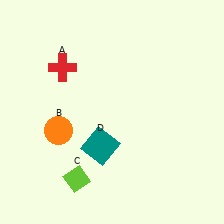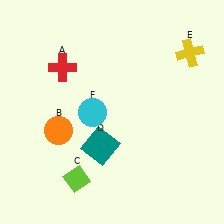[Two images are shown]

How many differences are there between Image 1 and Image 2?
There are 2 differences between the two images.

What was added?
A yellow cross (E), a cyan circle (F) were added in Image 2.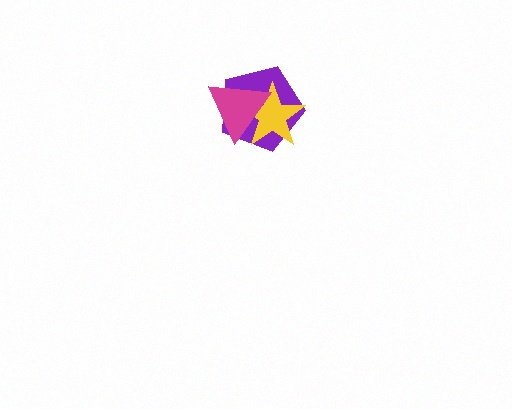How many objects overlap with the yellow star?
2 objects overlap with the yellow star.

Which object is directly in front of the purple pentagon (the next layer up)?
The yellow star is directly in front of the purple pentagon.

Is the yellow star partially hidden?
Yes, it is partially covered by another shape.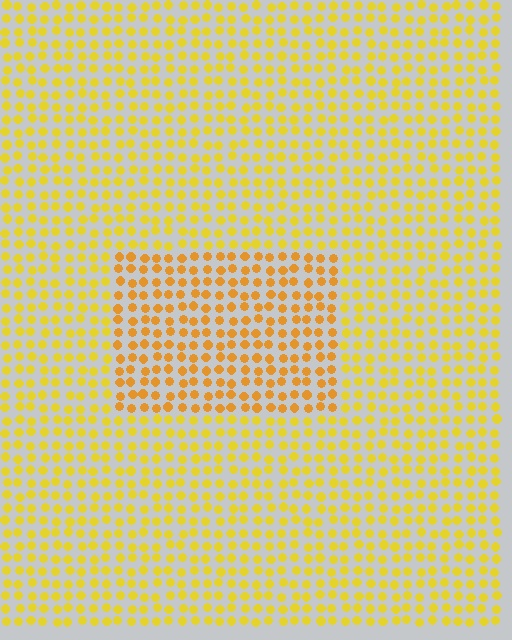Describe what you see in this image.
The image is filled with small yellow elements in a uniform arrangement. A rectangle-shaped region is visible where the elements are tinted to a slightly different hue, forming a subtle color boundary.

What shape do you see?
I see a rectangle.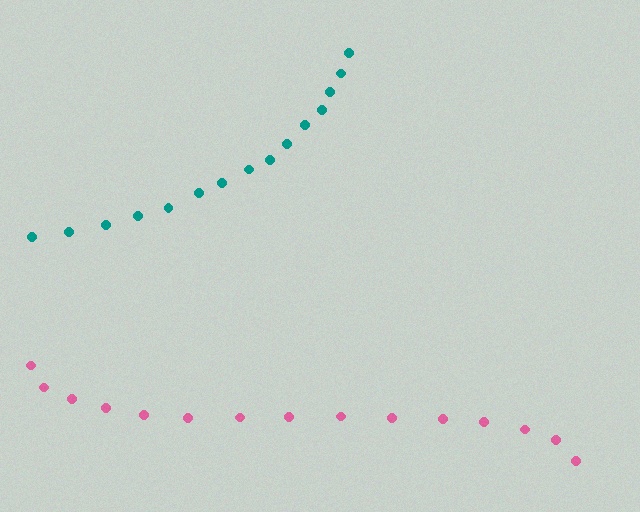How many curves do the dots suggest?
There are 2 distinct paths.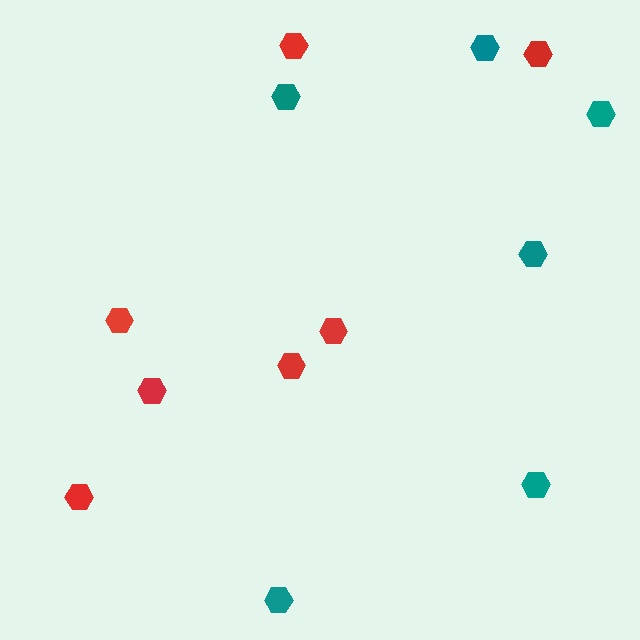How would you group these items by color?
There are 2 groups: one group of teal hexagons (6) and one group of red hexagons (7).